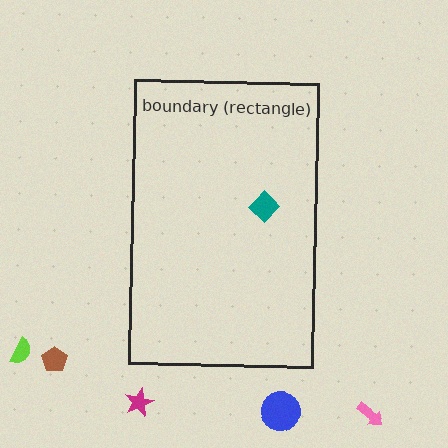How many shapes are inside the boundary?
1 inside, 5 outside.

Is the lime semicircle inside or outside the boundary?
Outside.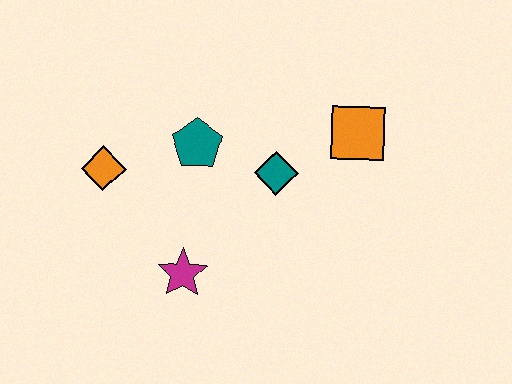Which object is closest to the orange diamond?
The teal pentagon is closest to the orange diamond.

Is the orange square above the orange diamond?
Yes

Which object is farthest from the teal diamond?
The orange diamond is farthest from the teal diamond.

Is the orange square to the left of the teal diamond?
No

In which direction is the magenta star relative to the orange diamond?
The magenta star is below the orange diamond.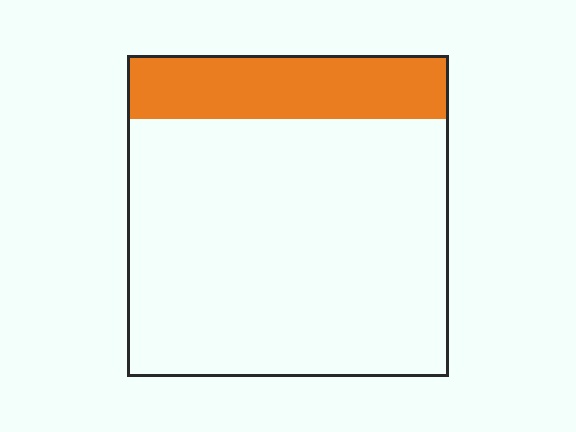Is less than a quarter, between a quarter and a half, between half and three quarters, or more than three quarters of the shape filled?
Less than a quarter.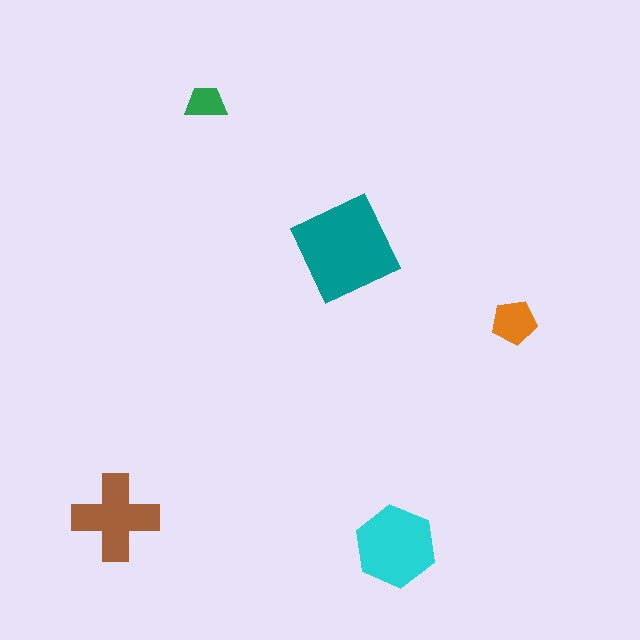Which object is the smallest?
The green trapezoid.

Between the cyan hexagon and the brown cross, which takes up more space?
The cyan hexagon.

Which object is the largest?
The teal square.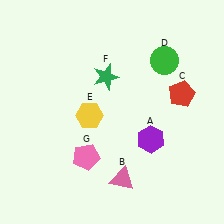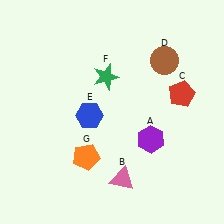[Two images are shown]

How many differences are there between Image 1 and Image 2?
There are 3 differences between the two images.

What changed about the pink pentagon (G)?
In Image 1, G is pink. In Image 2, it changed to orange.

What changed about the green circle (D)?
In Image 1, D is green. In Image 2, it changed to brown.